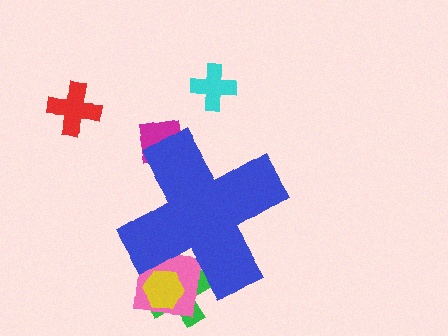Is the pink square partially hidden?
Yes, the pink square is partially hidden behind the blue cross.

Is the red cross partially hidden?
No, the red cross is fully visible.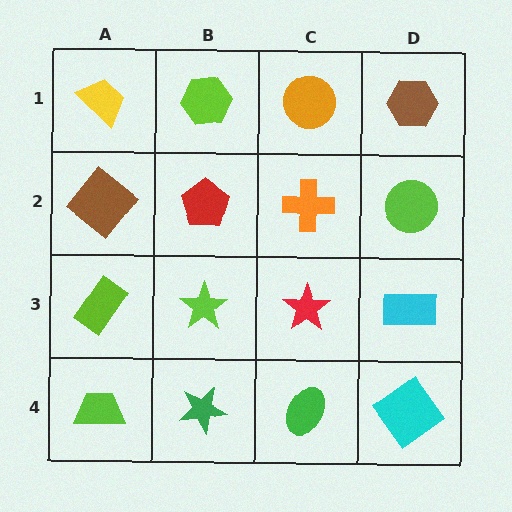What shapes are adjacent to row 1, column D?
A lime circle (row 2, column D), an orange circle (row 1, column C).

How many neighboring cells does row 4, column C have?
3.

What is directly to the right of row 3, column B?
A red star.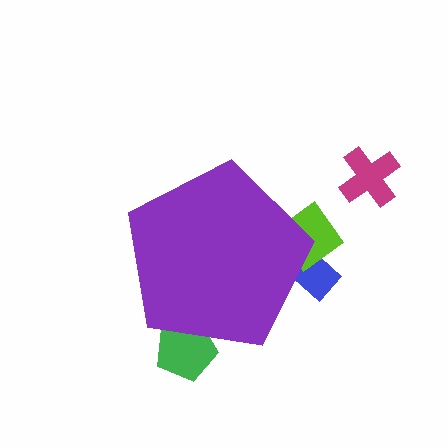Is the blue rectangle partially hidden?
Yes, the blue rectangle is partially hidden behind the purple pentagon.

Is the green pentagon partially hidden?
Yes, the green pentagon is partially hidden behind the purple pentagon.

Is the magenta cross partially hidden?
No, the magenta cross is fully visible.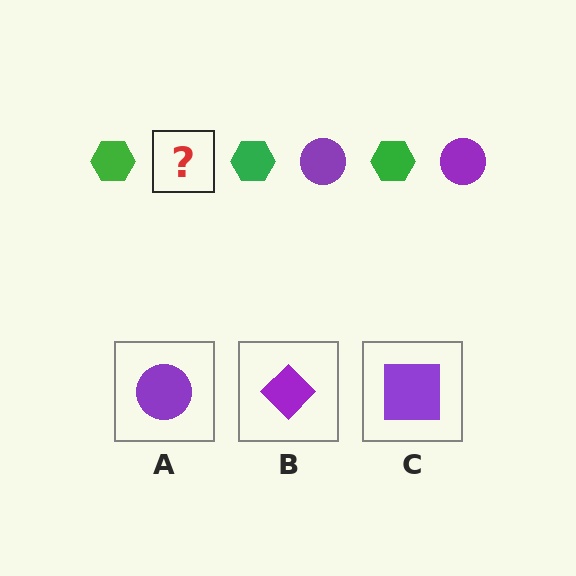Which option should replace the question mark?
Option A.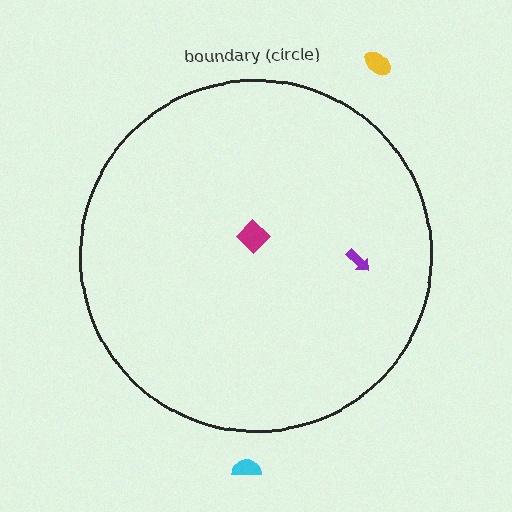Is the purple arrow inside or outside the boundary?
Inside.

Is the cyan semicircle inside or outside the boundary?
Outside.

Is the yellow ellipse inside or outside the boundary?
Outside.